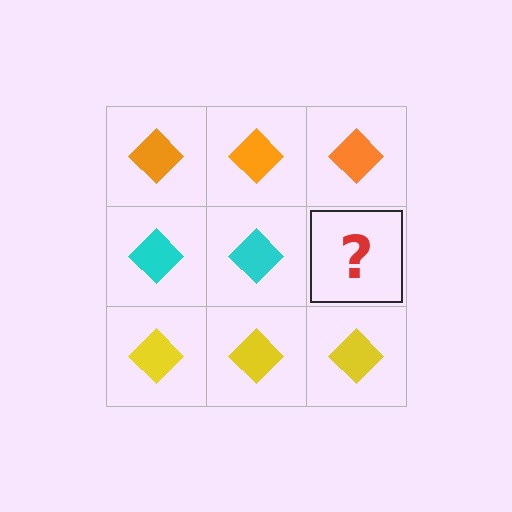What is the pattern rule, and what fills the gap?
The rule is that each row has a consistent color. The gap should be filled with a cyan diamond.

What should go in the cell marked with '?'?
The missing cell should contain a cyan diamond.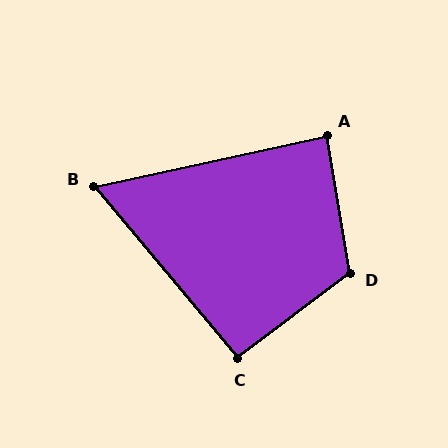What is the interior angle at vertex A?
Approximately 87 degrees (approximately right).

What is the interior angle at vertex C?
Approximately 93 degrees (approximately right).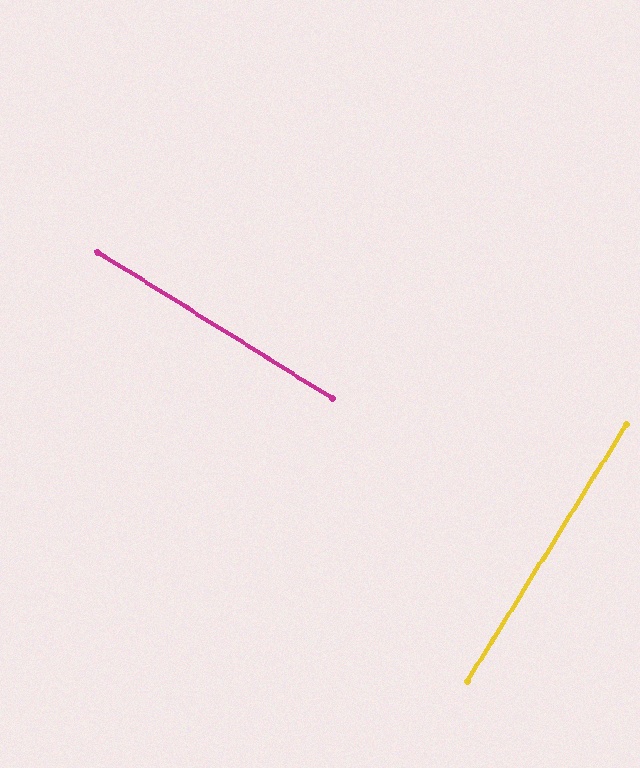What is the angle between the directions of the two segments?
Approximately 90 degrees.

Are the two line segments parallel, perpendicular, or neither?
Perpendicular — they meet at approximately 90°.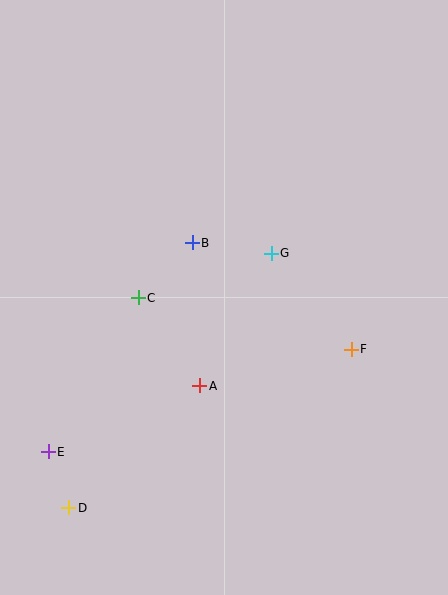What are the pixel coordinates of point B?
Point B is at (192, 243).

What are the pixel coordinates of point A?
Point A is at (200, 386).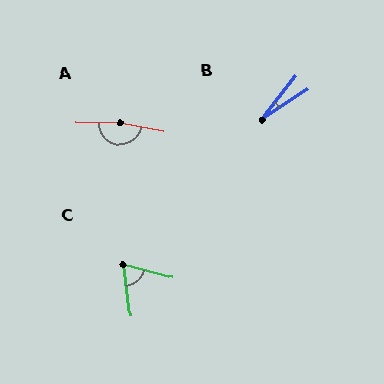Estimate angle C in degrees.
Approximately 68 degrees.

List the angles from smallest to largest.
B (18°), C (68°), A (169°).